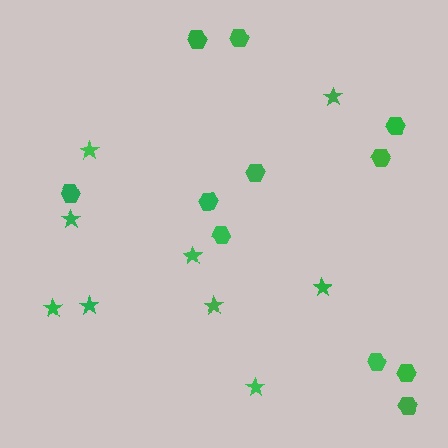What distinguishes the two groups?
There are 2 groups: one group of stars (9) and one group of hexagons (11).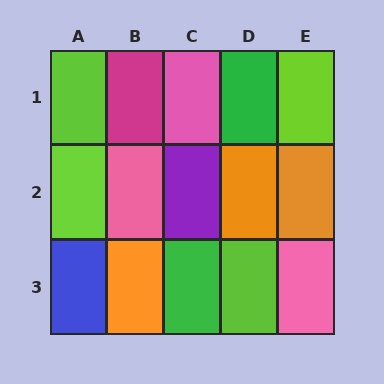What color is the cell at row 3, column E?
Pink.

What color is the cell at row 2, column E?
Orange.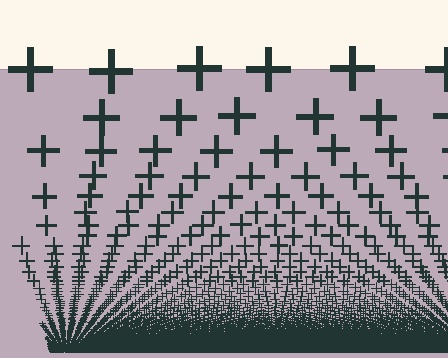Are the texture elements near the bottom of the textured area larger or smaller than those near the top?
Smaller. The gradient is inverted — elements near the bottom are smaller and denser.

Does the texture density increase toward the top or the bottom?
Density increases toward the bottom.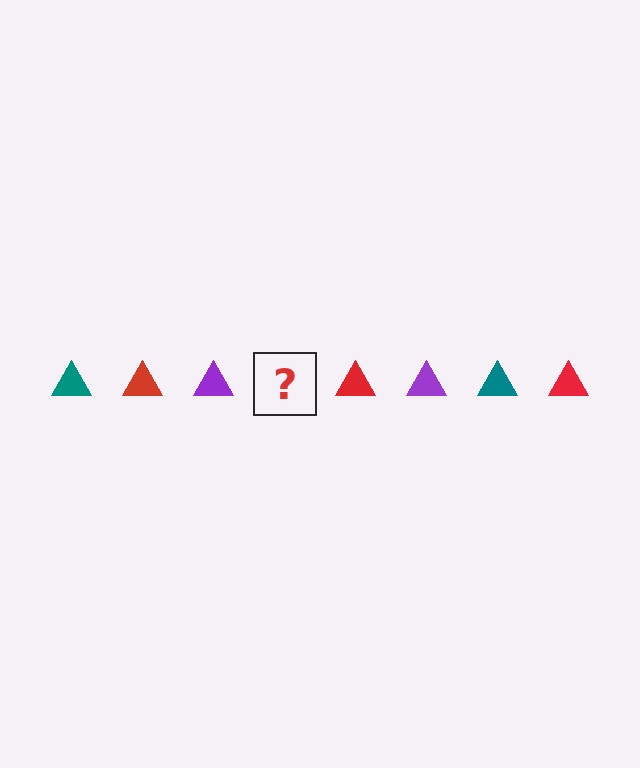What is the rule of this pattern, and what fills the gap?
The rule is that the pattern cycles through teal, red, purple triangles. The gap should be filled with a teal triangle.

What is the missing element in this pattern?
The missing element is a teal triangle.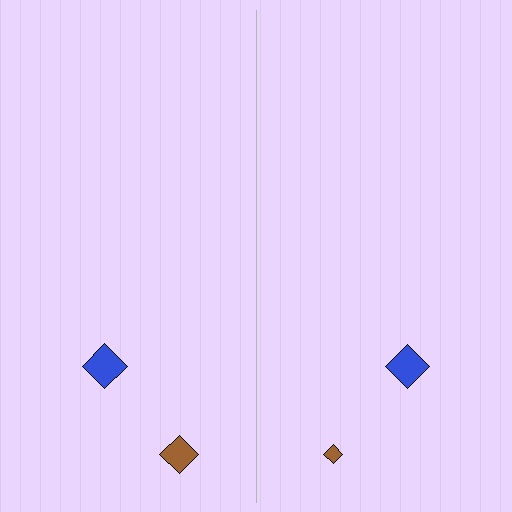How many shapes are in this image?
There are 4 shapes in this image.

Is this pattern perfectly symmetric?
No, the pattern is not perfectly symmetric. The brown diamond on the right side has a different size than its mirror counterpart.